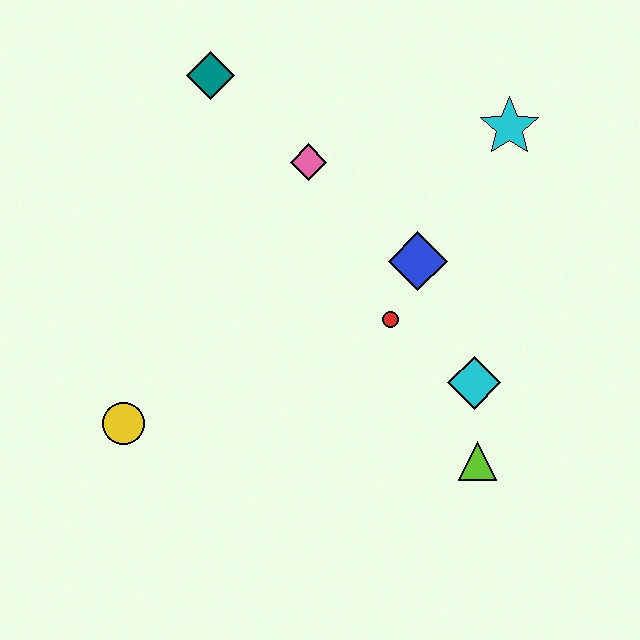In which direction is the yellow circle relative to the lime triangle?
The yellow circle is to the left of the lime triangle.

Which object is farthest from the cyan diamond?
The teal diamond is farthest from the cyan diamond.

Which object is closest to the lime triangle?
The cyan diamond is closest to the lime triangle.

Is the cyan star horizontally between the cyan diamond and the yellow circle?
No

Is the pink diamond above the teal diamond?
No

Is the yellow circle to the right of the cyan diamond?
No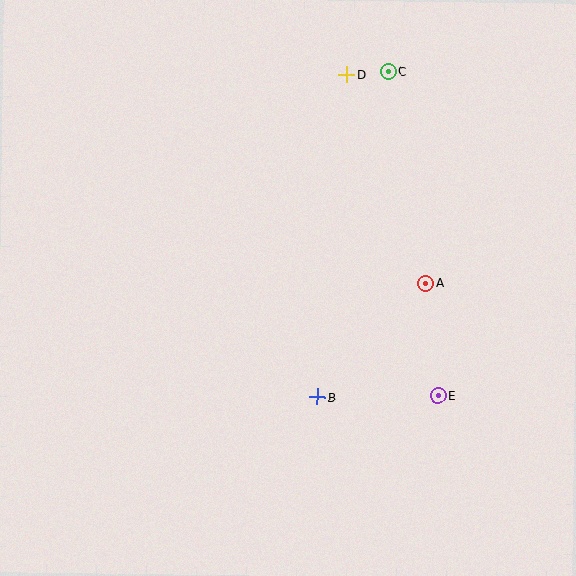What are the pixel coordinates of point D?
Point D is at (346, 74).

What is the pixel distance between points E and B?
The distance between E and B is 121 pixels.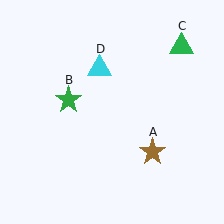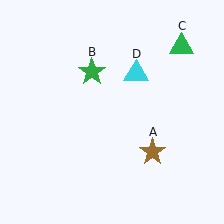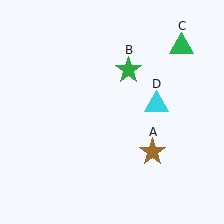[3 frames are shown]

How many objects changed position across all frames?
2 objects changed position: green star (object B), cyan triangle (object D).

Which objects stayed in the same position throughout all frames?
Brown star (object A) and green triangle (object C) remained stationary.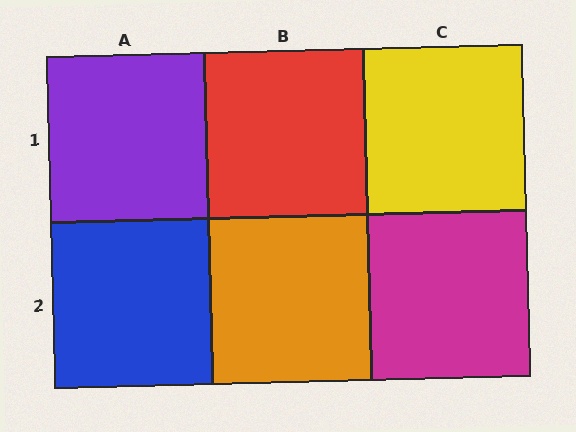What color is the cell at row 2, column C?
Magenta.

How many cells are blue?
1 cell is blue.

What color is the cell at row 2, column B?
Orange.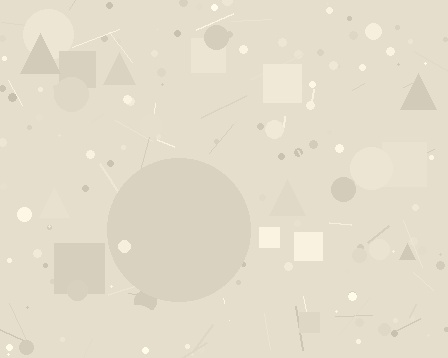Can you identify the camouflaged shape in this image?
The camouflaged shape is a circle.